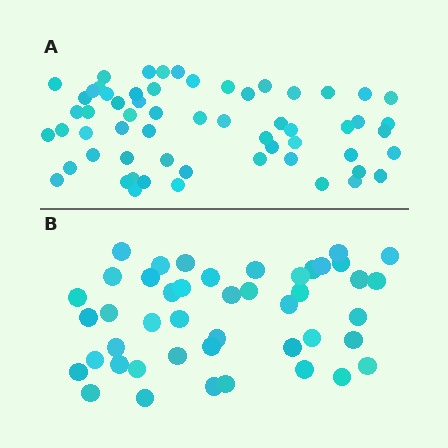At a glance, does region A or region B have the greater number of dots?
Region A (the top region) has more dots.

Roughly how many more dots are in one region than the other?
Region A has approximately 15 more dots than region B.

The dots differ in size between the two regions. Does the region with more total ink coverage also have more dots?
No. Region B has more total ink coverage because its dots are larger, but region A actually contains more individual dots. Total area can be misleading — the number of items is what matters here.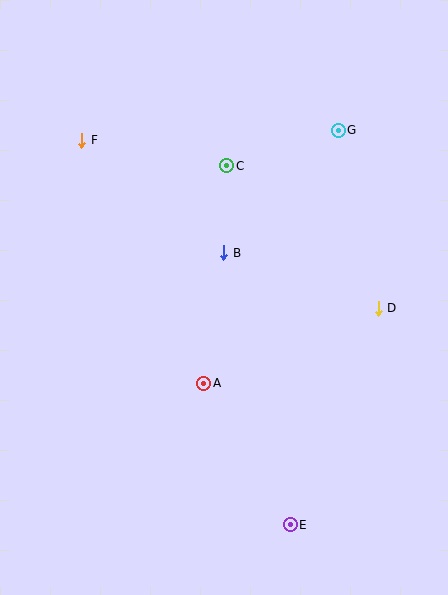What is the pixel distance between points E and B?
The distance between E and B is 280 pixels.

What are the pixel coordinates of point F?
Point F is at (82, 140).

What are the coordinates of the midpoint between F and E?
The midpoint between F and E is at (186, 333).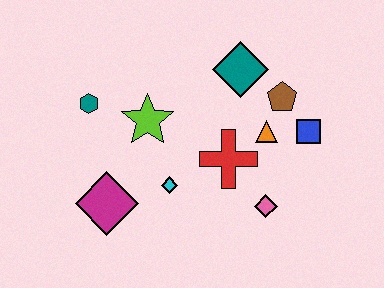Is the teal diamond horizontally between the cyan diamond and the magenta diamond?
No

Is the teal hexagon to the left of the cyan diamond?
Yes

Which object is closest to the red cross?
The orange triangle is closest to the red cross.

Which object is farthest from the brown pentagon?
The magenta diamond is farthest from the brown pentagon.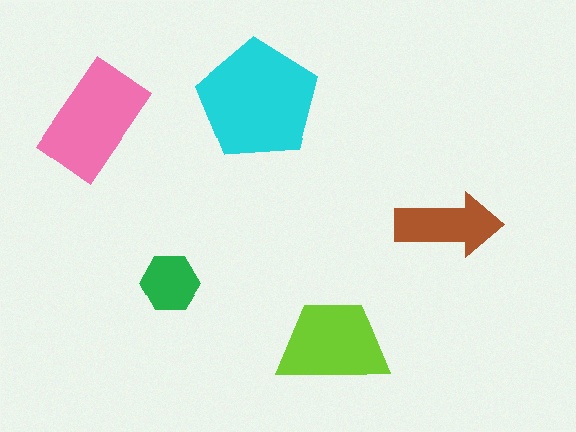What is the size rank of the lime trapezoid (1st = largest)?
3rd.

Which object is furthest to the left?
The pink rectangle is leftmost.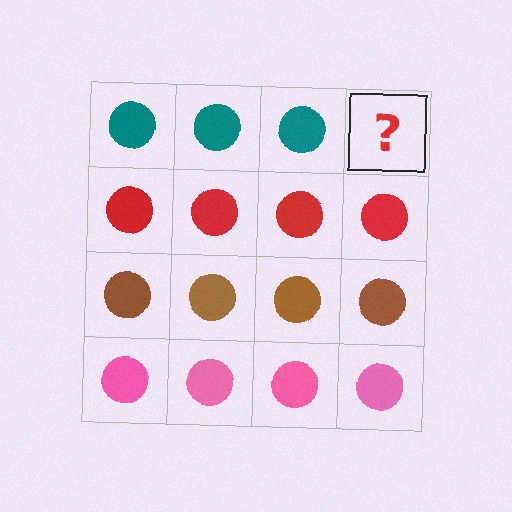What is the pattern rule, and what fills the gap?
The rule is that each row has a consistent color. The gap should be filled with a teal circle.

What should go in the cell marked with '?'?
The missing cell should contain a teal circle.